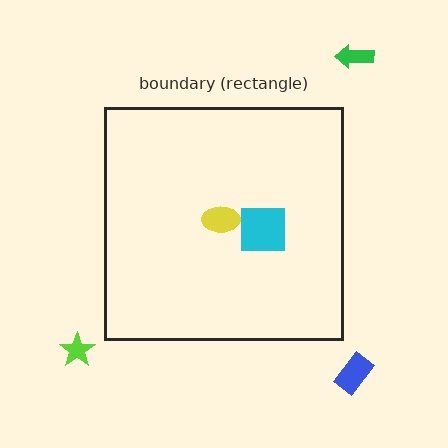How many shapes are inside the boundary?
2 inside, 3 outside.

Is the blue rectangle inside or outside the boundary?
Outside.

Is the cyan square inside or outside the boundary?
Inside.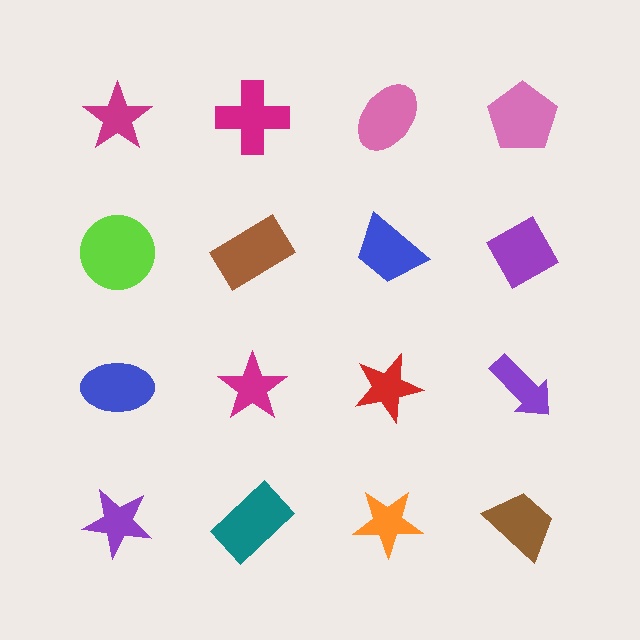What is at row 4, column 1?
A purple star.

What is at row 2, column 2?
A brown rectangle.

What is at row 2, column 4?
A purple diamond.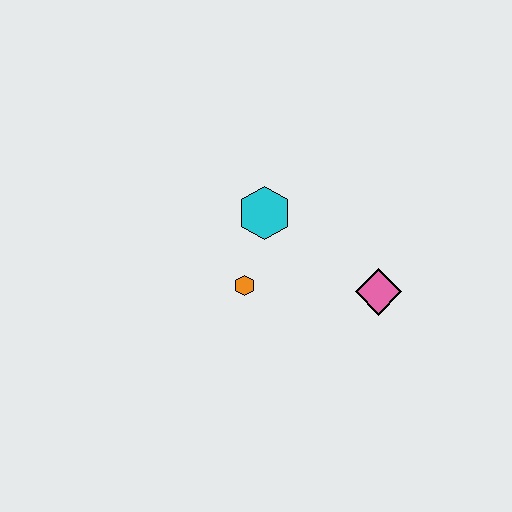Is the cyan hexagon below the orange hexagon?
No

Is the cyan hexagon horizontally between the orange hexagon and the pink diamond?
Yes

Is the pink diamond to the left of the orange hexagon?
No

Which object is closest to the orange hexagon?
The cyan hexagon is closest to the orange hexagon.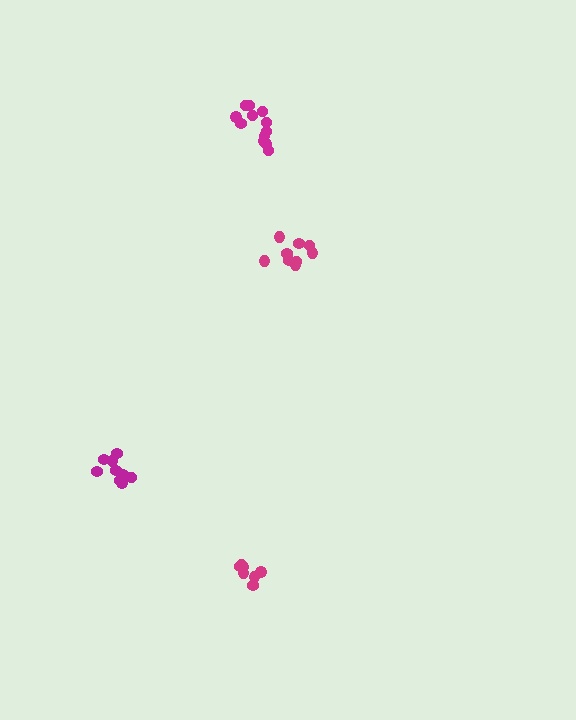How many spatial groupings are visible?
There are 4 spatial groupings.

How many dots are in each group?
Group 1: 7 dots, Group 2: 12 dots, Group 3: 9 dots, Group 4: 9 dots (37 total).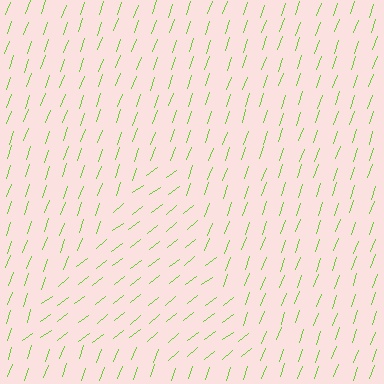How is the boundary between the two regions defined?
The boundary is defined purely by a change in line orientation (approximately 33 degrees difference). All lines are the same color and thickness.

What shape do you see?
I see a triangle.